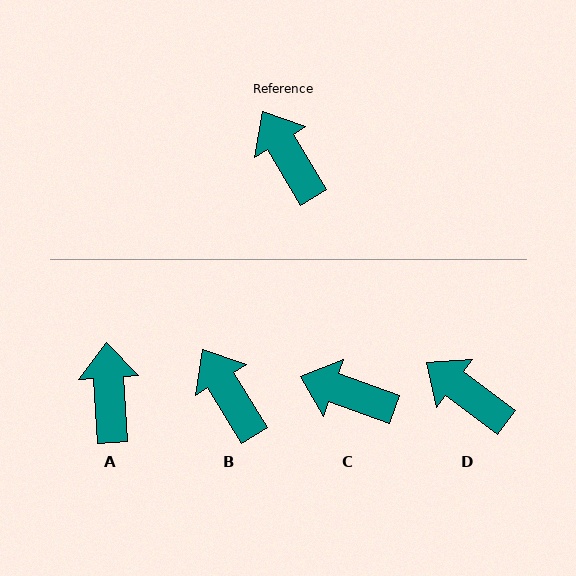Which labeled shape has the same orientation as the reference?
B.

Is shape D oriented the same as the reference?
No, it is off by about 22 degrees.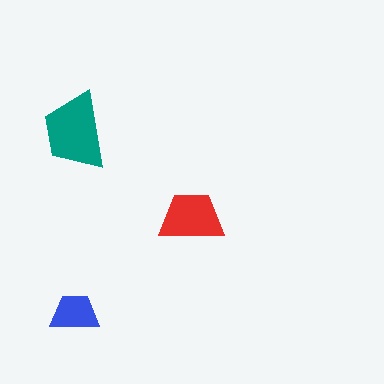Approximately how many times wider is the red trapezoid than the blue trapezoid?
About 1.5 times wider.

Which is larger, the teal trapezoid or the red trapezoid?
The teal one.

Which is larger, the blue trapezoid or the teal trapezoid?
The teal one.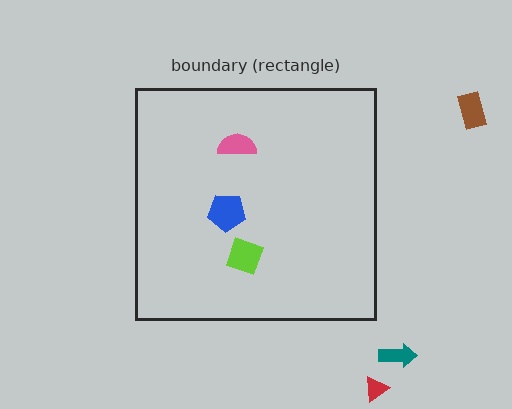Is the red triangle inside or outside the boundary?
Outside.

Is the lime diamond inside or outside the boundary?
Inside.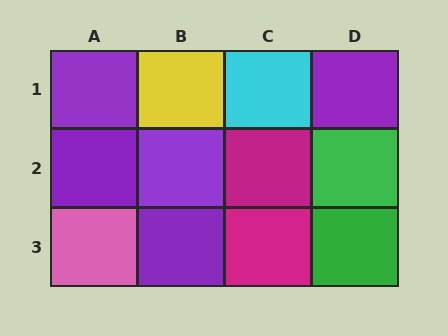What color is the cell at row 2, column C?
Magenta.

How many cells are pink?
1 cell is pink.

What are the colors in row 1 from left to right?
Purple, yellow, cyan, purple.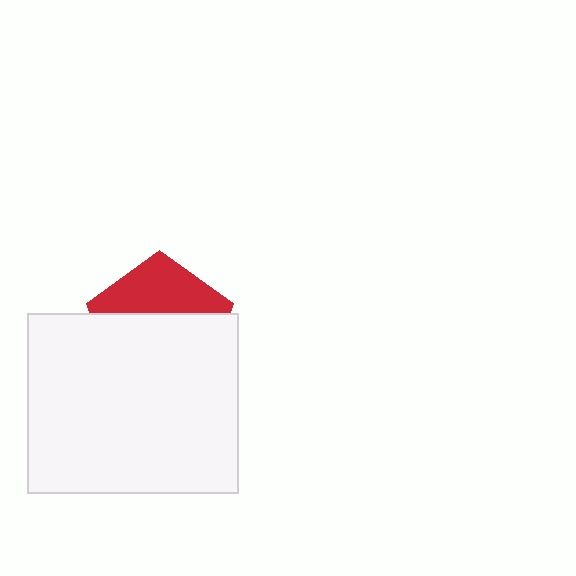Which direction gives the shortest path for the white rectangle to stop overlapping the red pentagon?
Moving down gives the shortest separation.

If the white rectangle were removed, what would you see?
You would see the complete red pentagon.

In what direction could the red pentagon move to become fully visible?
The red pentagon could move up. That would shift it out from behind the white rectangle entirely.